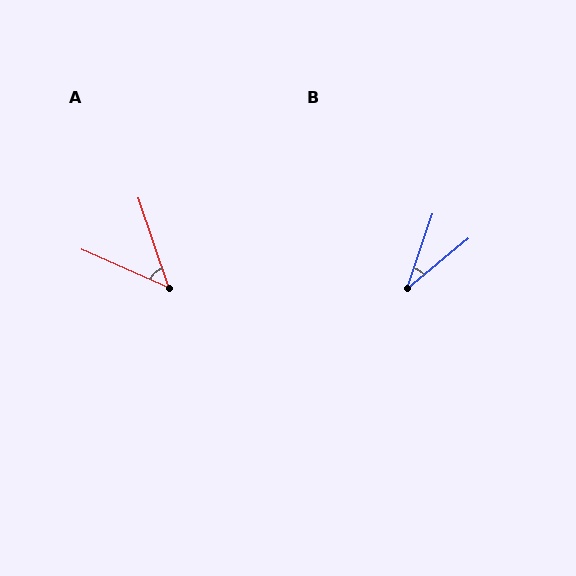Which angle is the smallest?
B, at approximately 32 degrees.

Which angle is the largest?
A, at approximately 48 degrees.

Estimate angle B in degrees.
Approximately 32 degrees.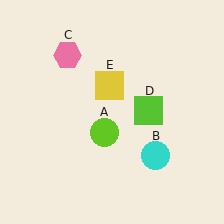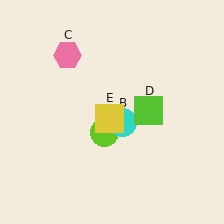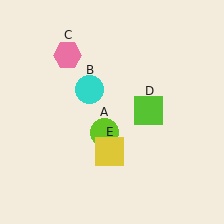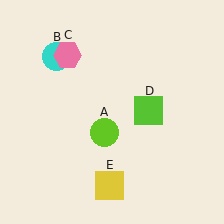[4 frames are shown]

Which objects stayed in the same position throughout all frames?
Lime circle (object A) and pink hexagon (object C) and lime square (object D) remained stationary.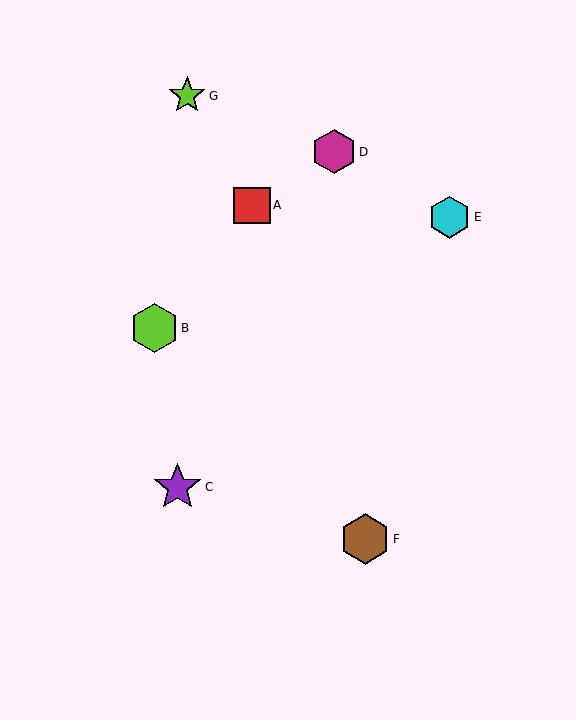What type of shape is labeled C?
Shape C is a purple star.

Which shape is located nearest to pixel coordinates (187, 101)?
The lime star (labeled G) at (187, 96) is nearest to that location.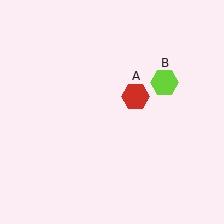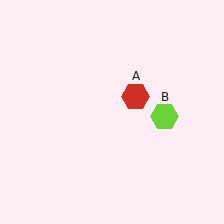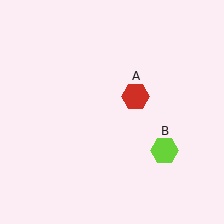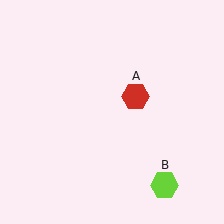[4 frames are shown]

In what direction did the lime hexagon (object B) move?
The lime hexagon (object B) moved down.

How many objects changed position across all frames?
1 object changed position: lime hexagon (object B).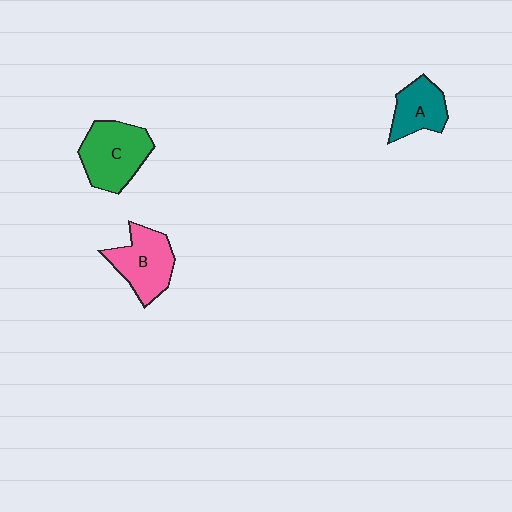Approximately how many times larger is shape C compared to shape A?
Approximately 1.5 times.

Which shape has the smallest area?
Shape A (teal).